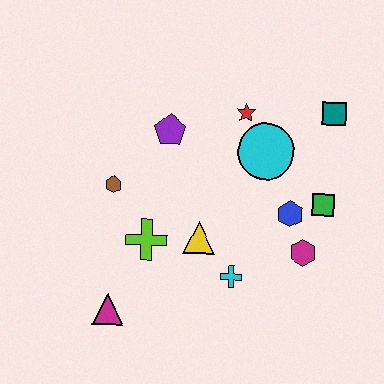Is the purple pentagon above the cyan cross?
Yes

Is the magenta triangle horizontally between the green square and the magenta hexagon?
No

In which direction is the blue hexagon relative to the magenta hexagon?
The blue hexagon is above the magenta hexagon.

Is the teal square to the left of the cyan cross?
No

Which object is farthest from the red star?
The magenta triangle is farthest from the red star.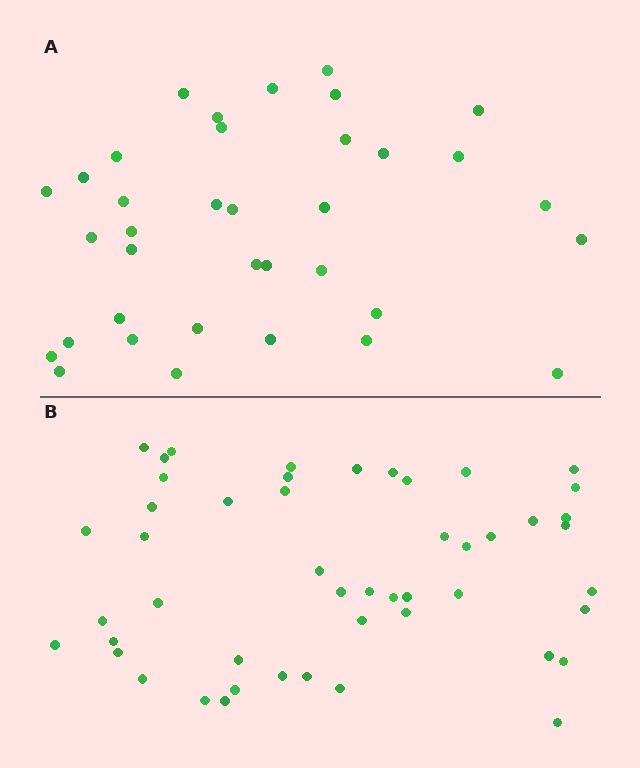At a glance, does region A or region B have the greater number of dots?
Region B (the bottom region) has more dots.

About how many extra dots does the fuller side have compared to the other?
Region B has approximately 15 more dots than region A.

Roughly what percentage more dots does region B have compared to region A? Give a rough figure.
About 35% more.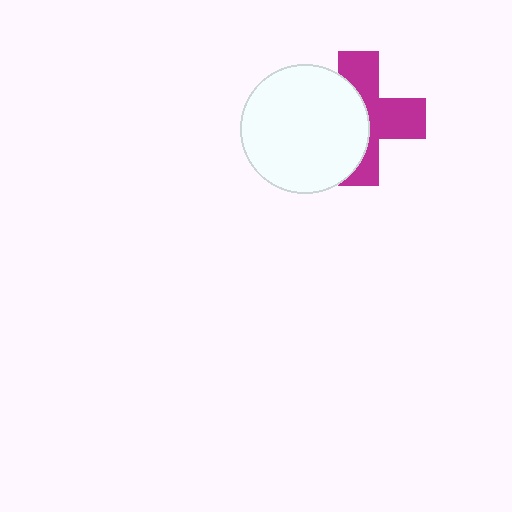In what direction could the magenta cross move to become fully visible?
The magenta cross could move right. That would shift it out from behind the white circle entirely.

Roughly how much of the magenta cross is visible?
About half of it is visible (roughly 52%).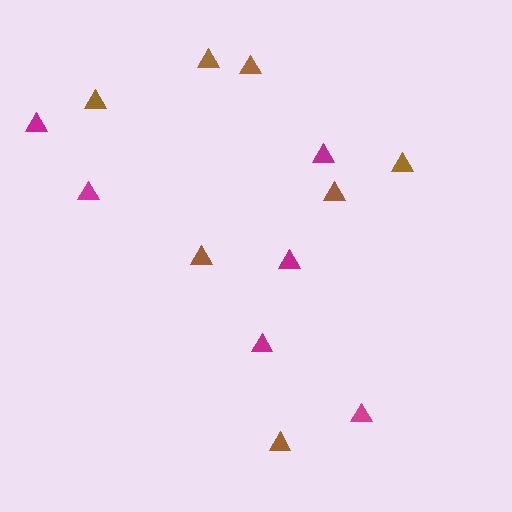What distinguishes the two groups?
There are 2 groups: one group of brown triangles (7) and one group of magenta triangles (6).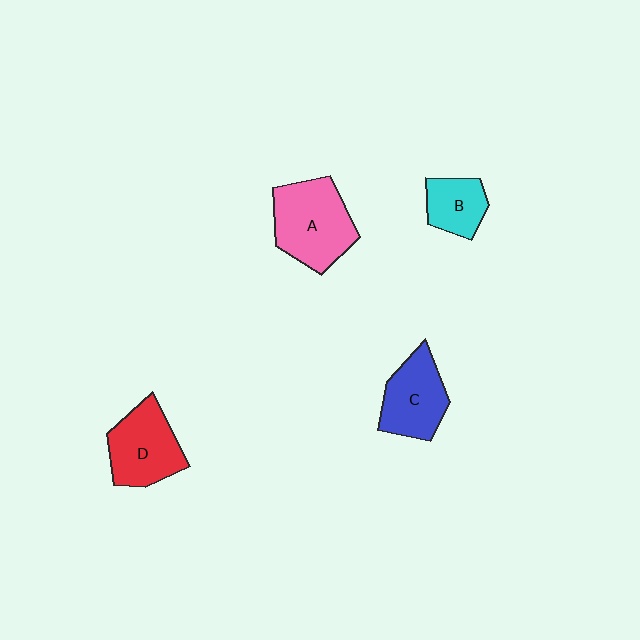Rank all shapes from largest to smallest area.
From largest to smallest: A (pink), D (red), C (blue), B (cyan).